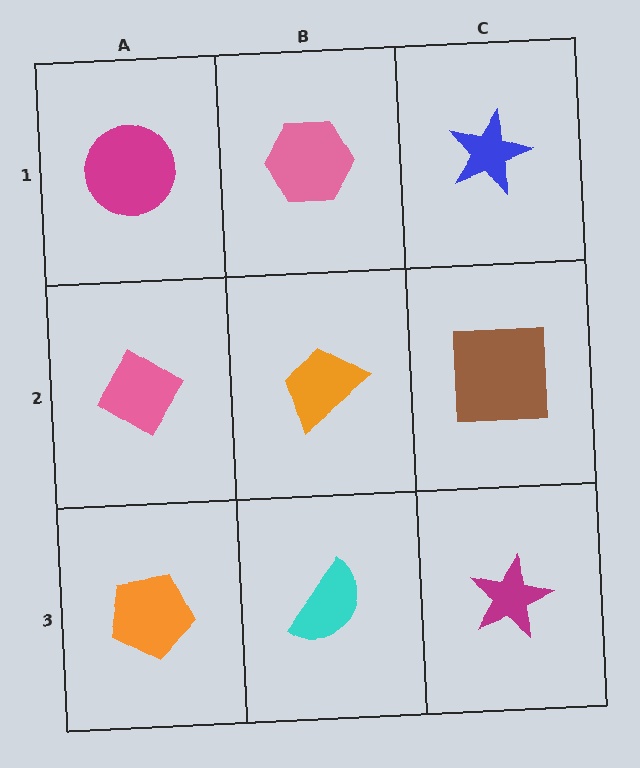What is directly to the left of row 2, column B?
A pink diamond.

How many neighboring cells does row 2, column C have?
3.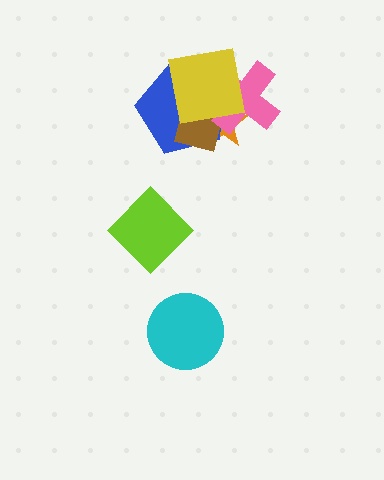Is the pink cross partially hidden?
Yes, it is partially covered by another shape.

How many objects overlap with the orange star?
4 objects overlap with the orange star.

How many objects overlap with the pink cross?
4 objects overlap with the pink cross.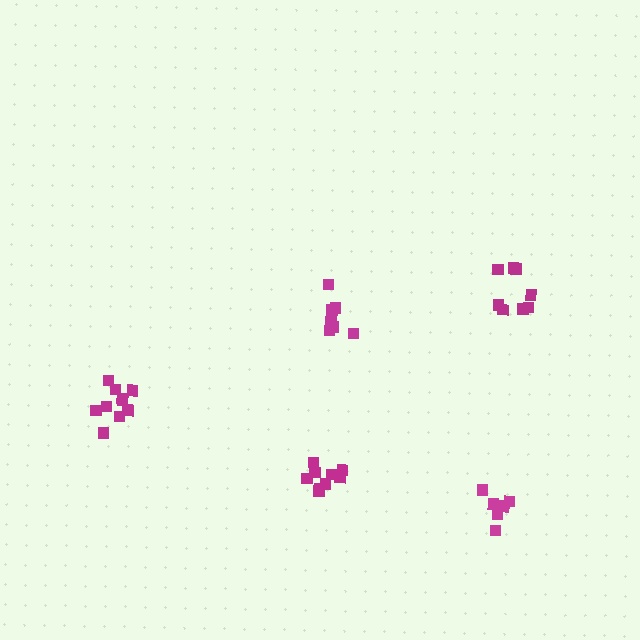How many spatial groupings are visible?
There are 5 spatial groupings.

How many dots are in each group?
Group 1: 8 dots, Group 2: 10 dots, Group 3: 7 dots, Group 4: 9 dots, Group 5: 6 dots (40 total).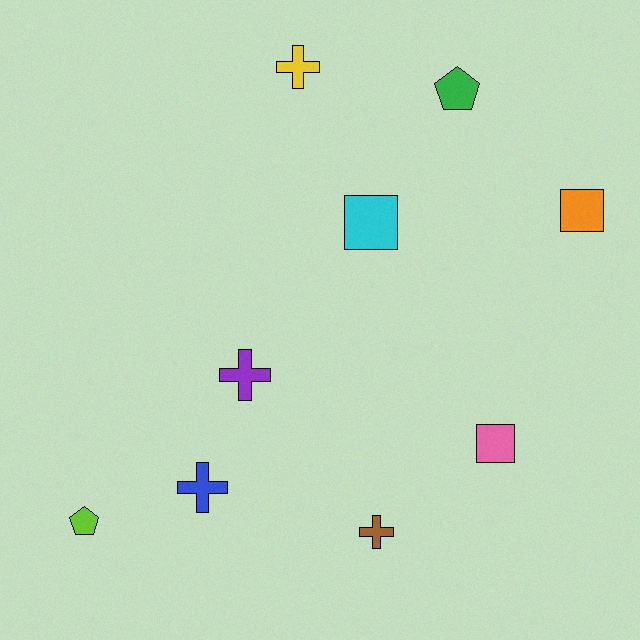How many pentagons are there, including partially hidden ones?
There are 2 pentagons.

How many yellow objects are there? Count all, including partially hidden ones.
There is 1 yellow object.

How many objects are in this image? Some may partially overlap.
There are 9 objects.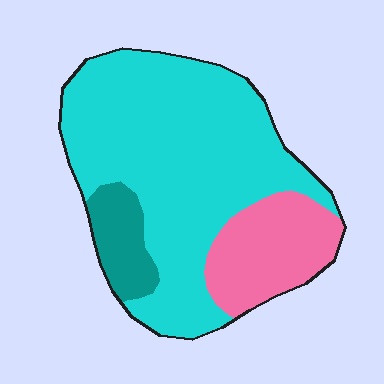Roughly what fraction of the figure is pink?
Pink takes up about one fifth (1/5) of the figure.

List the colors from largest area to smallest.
From largest to smallest: cyan, pink, teal.